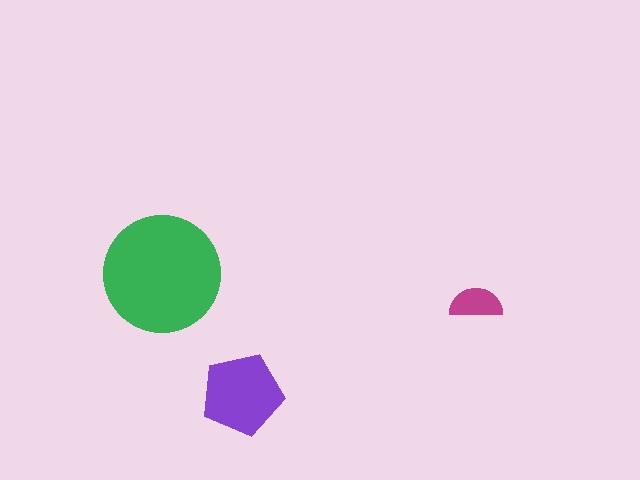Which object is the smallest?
The magenta semicircle.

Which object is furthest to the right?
The magenta semicircle is rightmost.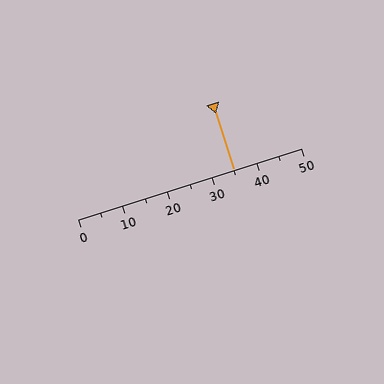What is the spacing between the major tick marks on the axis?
The major ticks are spaced 10 apart.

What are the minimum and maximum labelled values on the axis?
The axis runs from 0 to 50.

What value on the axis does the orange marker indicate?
The marker indicates approximately 35.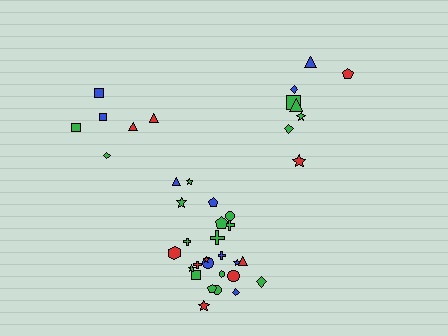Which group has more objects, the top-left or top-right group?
The top-right group.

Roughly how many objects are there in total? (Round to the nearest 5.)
Roughly 40 objects in total.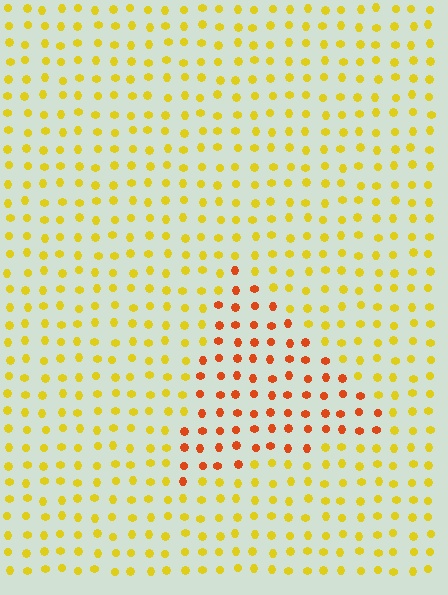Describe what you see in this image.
The image is filled with small yellow elements in a uniform arrangement. A triangle-shaped region is visible where the elements are tinted to a slightly different hue, forming a subtle color boundary.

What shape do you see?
I see a triangle.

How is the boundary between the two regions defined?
The boundary is defined purely by a slight shift in hue (about 40 degrees). Spacing, size, and orientation are identical on both sides.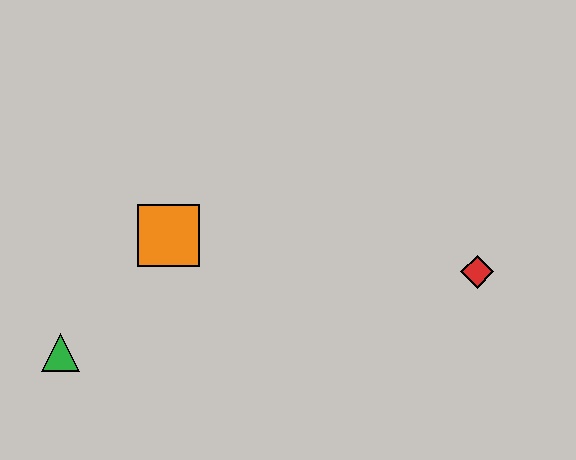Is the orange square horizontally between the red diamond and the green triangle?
Yes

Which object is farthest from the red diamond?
The green triangle is farthest from the red diamond.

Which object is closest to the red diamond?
The orange square is closest to the red diamond.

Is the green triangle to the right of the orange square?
No